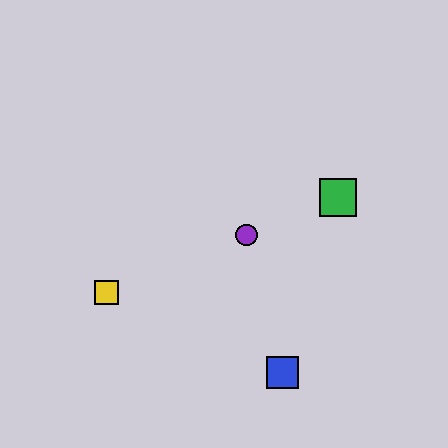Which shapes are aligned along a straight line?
The red triangle, the green square, the yellow square, the purple circle are aligned along a straight line.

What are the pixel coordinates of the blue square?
The blue square is at (283, 372).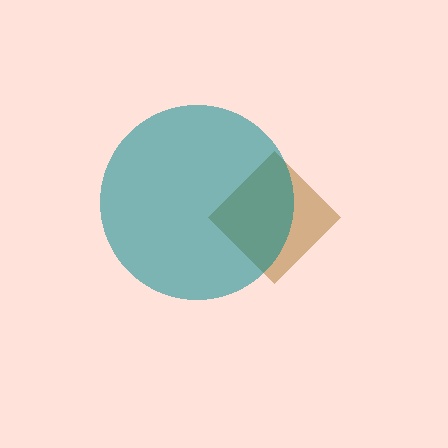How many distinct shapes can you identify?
There are 2 distinct shapes: a brown diamond, a teal circle.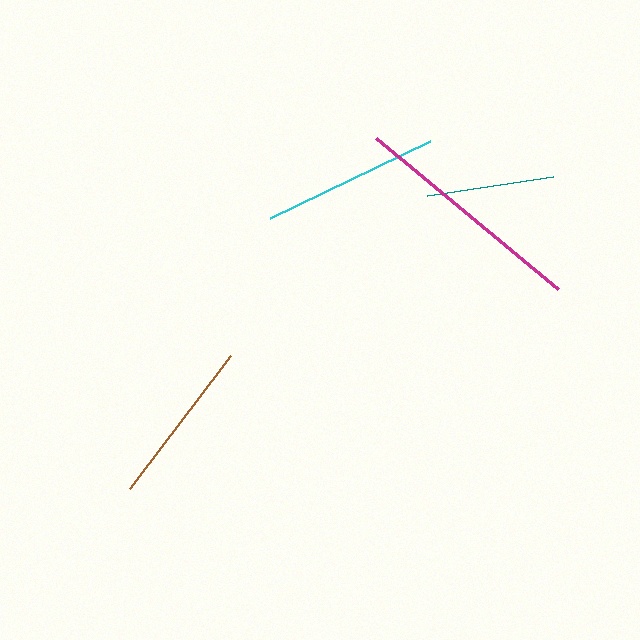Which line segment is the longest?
The magenta line is the longest at approximately 236 pixels.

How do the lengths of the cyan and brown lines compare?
The cyan and brown lines are approximately the same length.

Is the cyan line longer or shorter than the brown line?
The cyan line is longer than the brown line.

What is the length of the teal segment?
The teal segment is approximately 127 pixels long.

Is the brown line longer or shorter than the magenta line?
The magenta line is longer than the brown line.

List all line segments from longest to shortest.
From longest to shortest: magenta, cyan, brown, teal.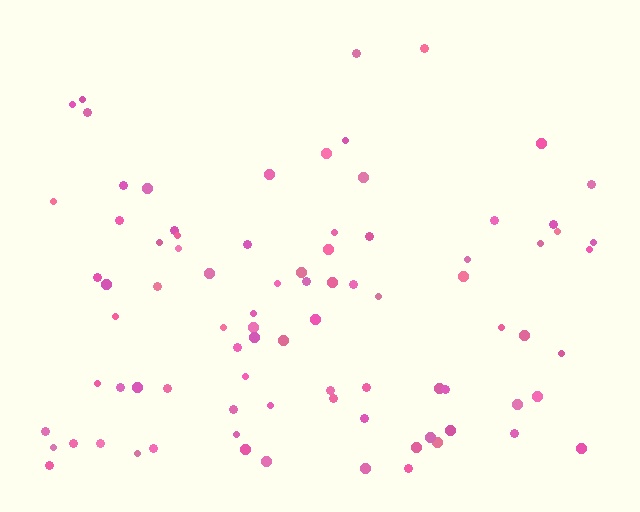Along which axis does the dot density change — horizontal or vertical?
Vertical.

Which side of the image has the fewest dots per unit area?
The top.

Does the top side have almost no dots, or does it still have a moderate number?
Still a moderate number, just noticeably fewer than the bottom.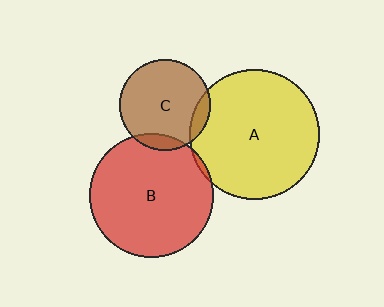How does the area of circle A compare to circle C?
Approximately 2.0 times.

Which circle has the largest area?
Circle A (yellow).